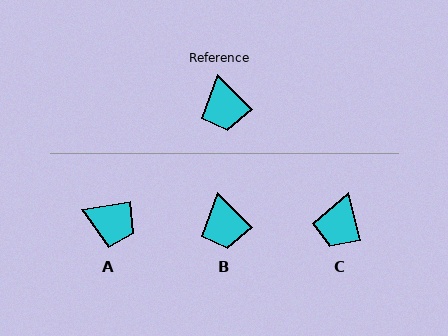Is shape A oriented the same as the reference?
No, it is off by about 54 degrees.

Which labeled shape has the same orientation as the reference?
B.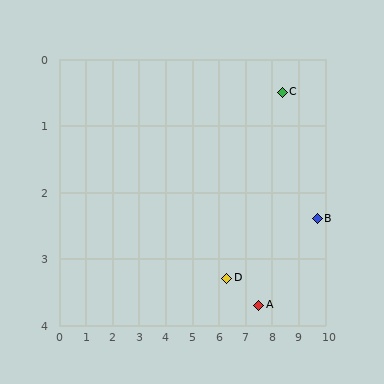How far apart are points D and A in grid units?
Points D and A are about 1.3 grid units apart.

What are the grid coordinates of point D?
Point D is at approximately (6.3, 3.3).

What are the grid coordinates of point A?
Point A is at approximately (7.5, 3.7).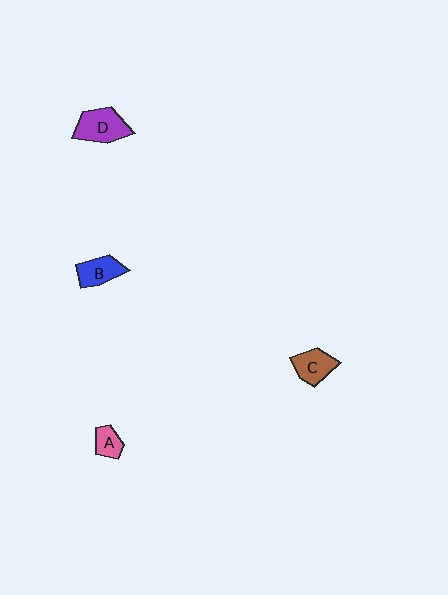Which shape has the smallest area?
Shape A (pink).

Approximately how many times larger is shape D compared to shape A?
Approximately 2.1 times.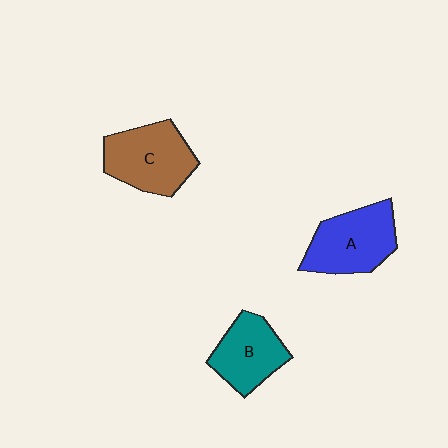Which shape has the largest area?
Shape C (brown).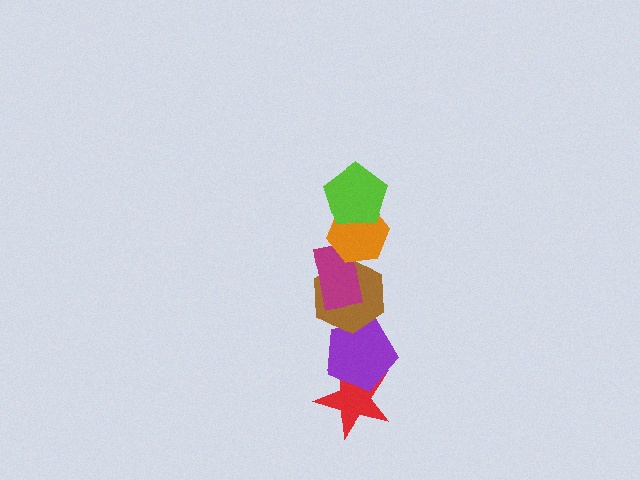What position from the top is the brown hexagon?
The brown hexagon is 4th from the top.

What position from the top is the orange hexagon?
The orange hexagon is 2nd from the top.